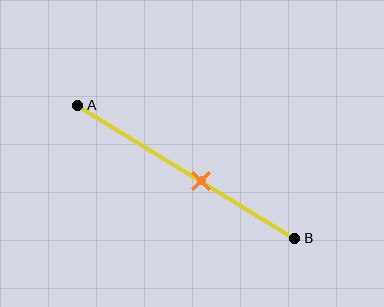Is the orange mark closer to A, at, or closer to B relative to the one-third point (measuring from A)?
The orange mark is closer to point B than the one-third point of segment AB.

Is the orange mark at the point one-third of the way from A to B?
No, the mark is at about 55% from A, not at the 33% one-third point.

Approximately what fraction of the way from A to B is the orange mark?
The orange mark is approximately 55% of the way from A to B.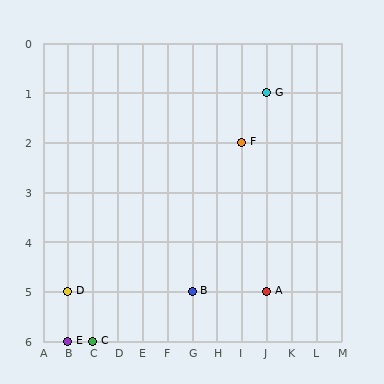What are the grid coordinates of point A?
Point A is at grid coordinates (J, 5).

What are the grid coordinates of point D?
Point D is at grid coordinates (B, 5).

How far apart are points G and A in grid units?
Points G and A are 4 rows apart.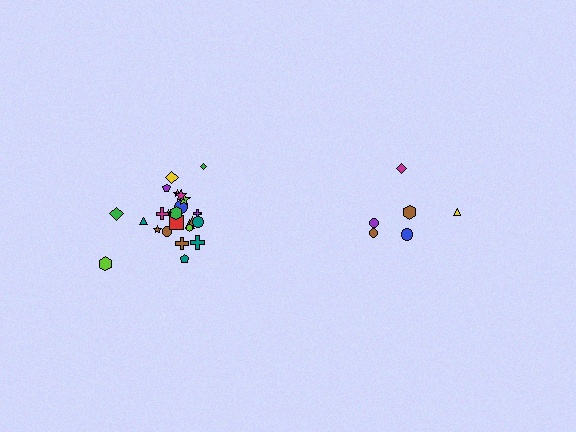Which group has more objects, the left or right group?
The left group.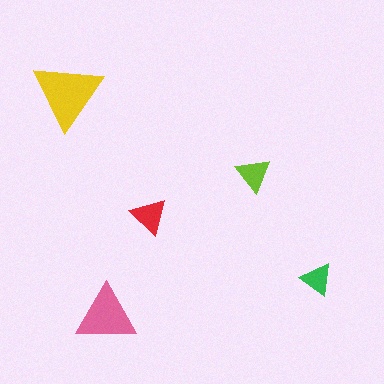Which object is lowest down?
The pink triangle is bottommost.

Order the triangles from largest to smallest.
the yellow one, the pink one, the red one, the lime one, the green one.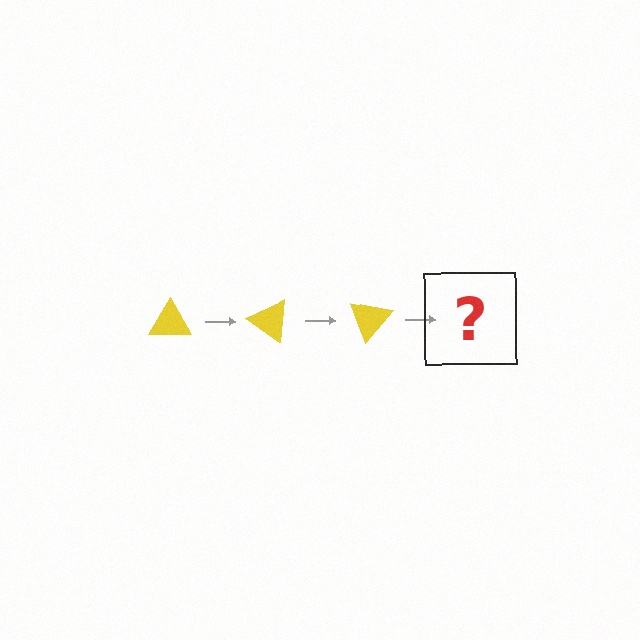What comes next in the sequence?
The next element should be a yellow triangle rotated 105 degrees.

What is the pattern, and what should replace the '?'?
The pattern is that the triangle rotates 35 degrees each step. The '?' should be a yellow triangle rotated 105 degrees.